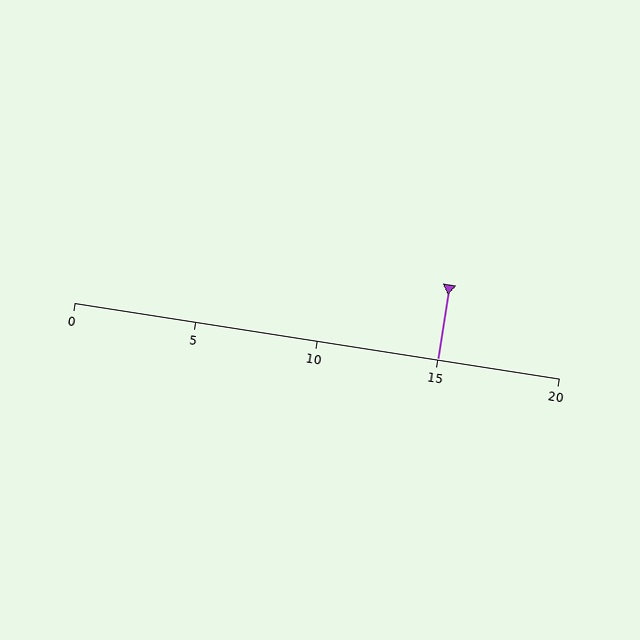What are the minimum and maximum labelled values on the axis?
The axis runs from 0 to 20.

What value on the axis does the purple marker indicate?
The marker indicates approximately 15.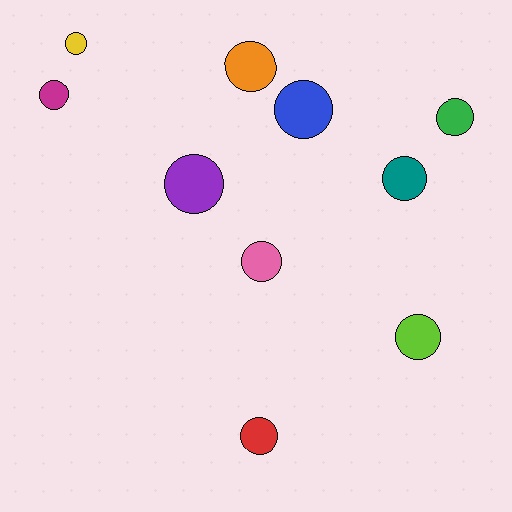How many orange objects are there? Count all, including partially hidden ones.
There is 1 orange object.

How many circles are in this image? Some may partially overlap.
There are 10 circles.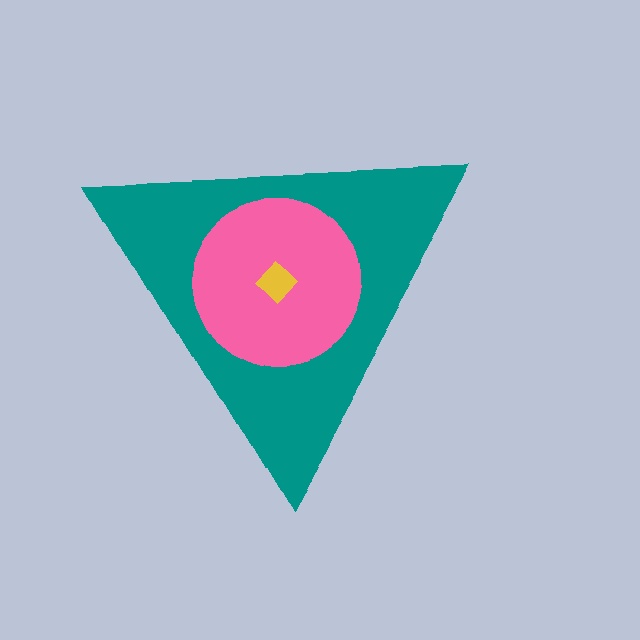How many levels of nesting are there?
3.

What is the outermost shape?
The teal triangle.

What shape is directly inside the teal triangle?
The pink circle.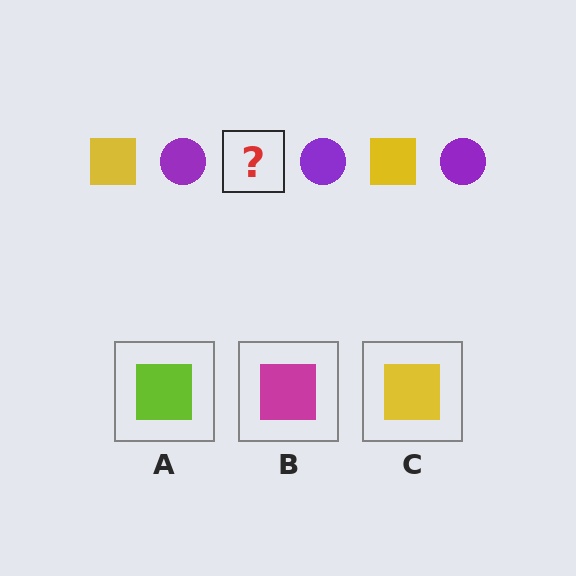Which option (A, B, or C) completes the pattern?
C.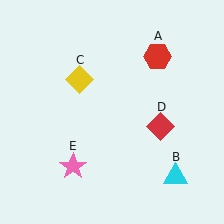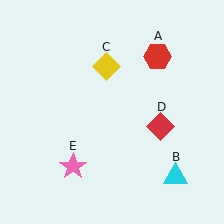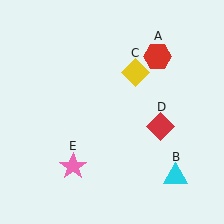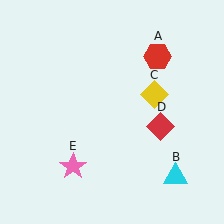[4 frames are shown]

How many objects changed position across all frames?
1 object changed position: yellow diamond (object C).